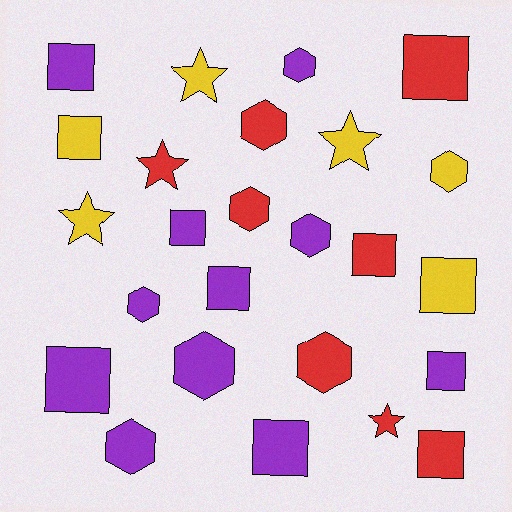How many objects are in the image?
There are 25 objects.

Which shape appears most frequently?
Square, with 11 objects.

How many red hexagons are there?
There are 3 red hexagons.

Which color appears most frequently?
Purple, with 11 objects.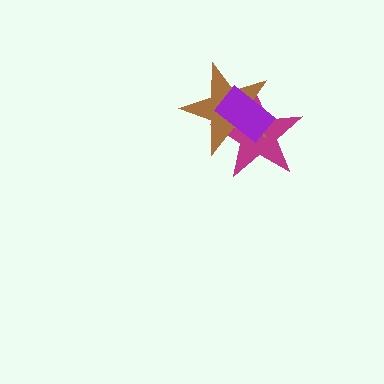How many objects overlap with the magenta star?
2 objects overlap with the magenta star.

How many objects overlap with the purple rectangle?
2 objects overlap with the purple rectangle.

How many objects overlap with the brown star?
2 objects overlap with the brown star.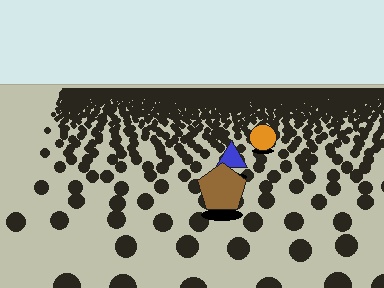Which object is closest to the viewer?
The brown pentagon is closest. The texture marks near it are larger and more spread out.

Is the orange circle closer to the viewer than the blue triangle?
No. The blue triangle is closer — you can tell from the texture gradient: the ground texture is coarser near it.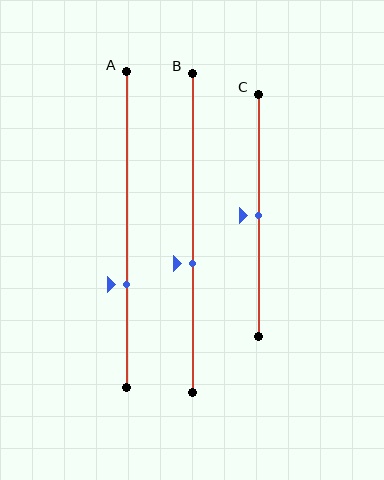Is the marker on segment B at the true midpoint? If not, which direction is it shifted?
No, the marker on segment B is shifted downward by about 10% of the segment length.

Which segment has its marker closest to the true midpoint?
Segment C has its marker closest to the true midpoint.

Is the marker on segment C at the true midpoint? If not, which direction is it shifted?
Yes, the marker on segment C is at the true midpoint.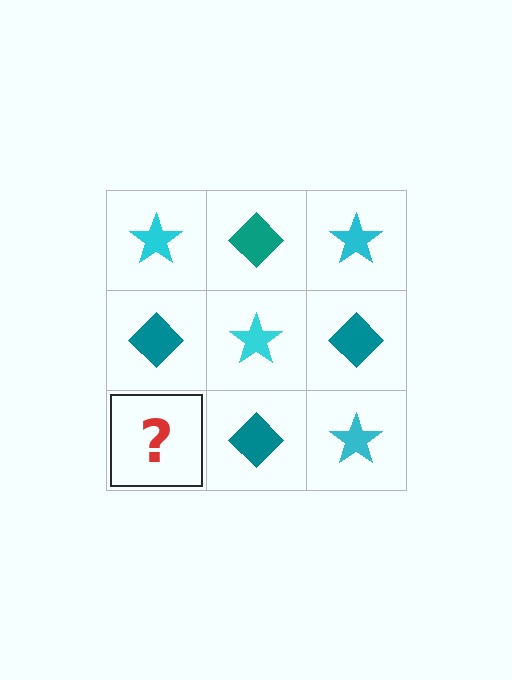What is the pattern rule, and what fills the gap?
The rule is that it alternates cyan star and teal diamond in a checkerboard pattern. The gap should be filled with a cyan star.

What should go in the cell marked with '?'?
The missing cell should contain a cyan star.